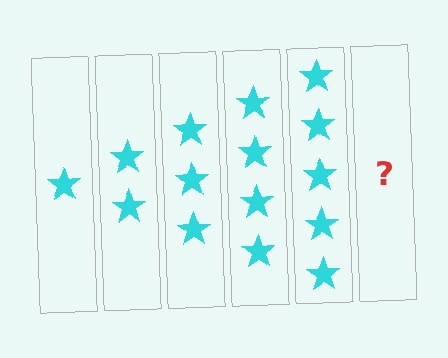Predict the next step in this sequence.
The next step is 6 stars.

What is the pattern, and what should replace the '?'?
The pattern is that each step adds one more star. The '?' should be 6 stars.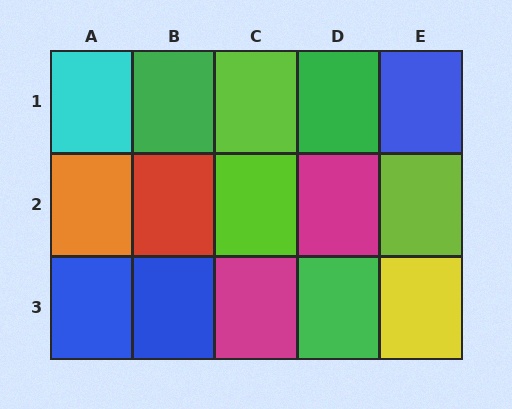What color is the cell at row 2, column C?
Lime.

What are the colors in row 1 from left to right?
Cyan, green, lime, green, blue.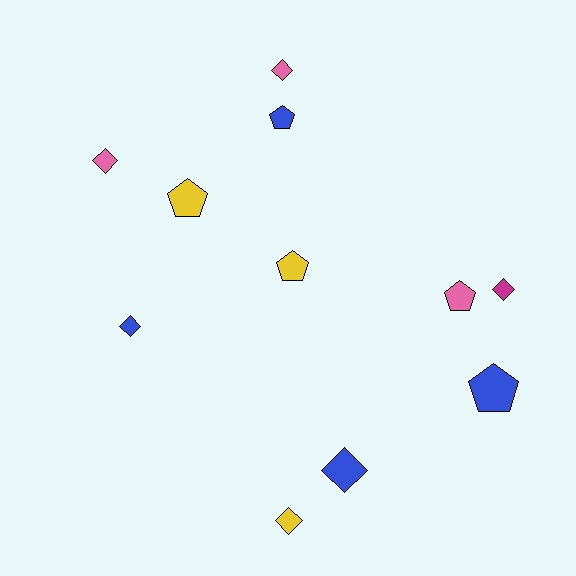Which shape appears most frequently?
Diamond, with 6 objects.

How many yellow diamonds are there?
There is 1 yellow diamond.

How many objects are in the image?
There are 11 objects.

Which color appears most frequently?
Blue, with 4 objects.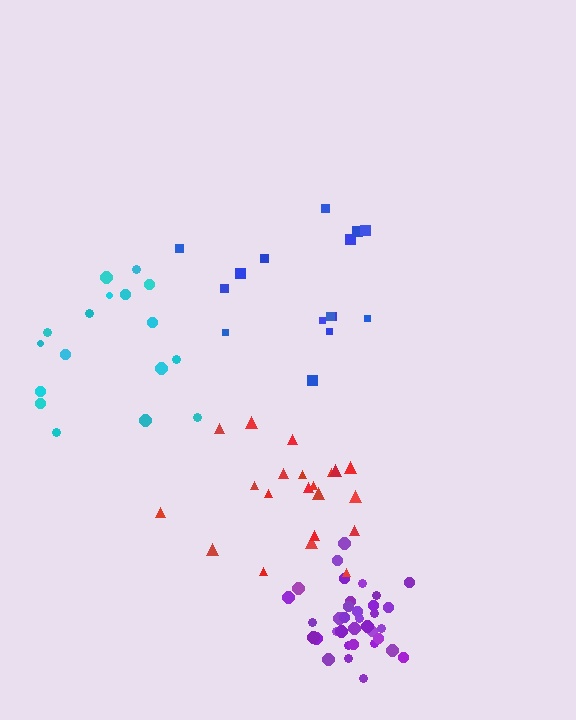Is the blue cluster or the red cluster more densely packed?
Red.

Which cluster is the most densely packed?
Purple.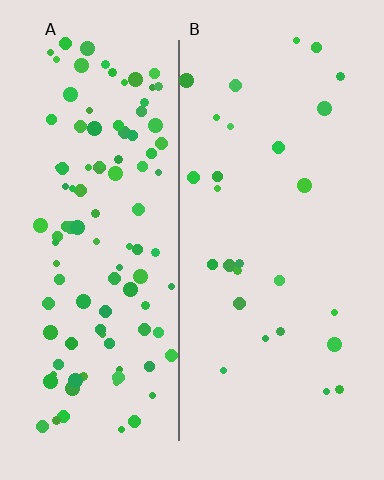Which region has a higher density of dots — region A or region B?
A (the left).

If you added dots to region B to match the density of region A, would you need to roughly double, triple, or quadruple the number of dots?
Approximately quadruple.